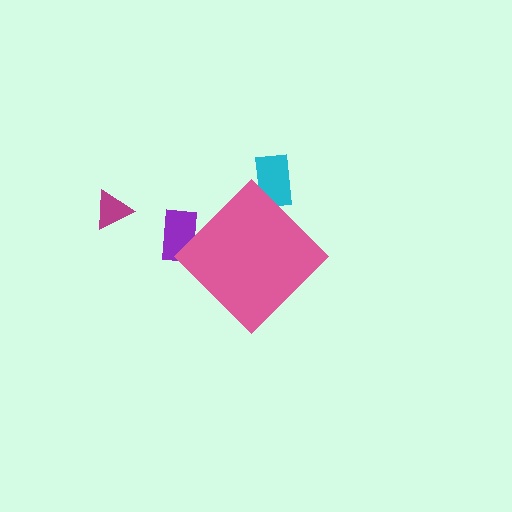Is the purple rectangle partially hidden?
Yes, the purple rectangle is partially hidden behind the pink diamond.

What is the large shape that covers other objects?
A pink diamond.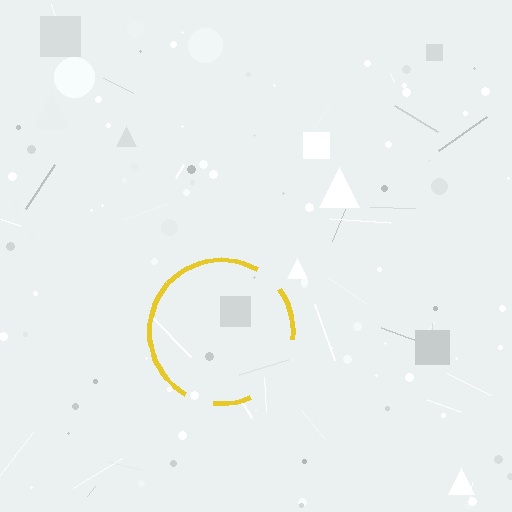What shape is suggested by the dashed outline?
The dashed outline suggests a circle.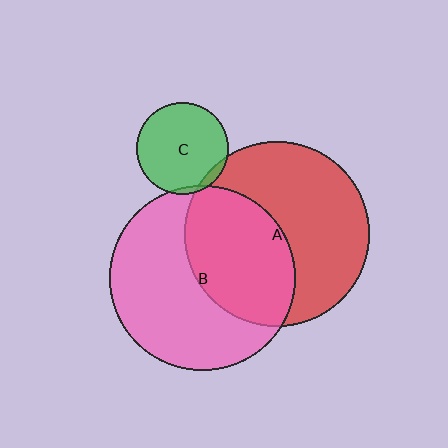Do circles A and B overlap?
Yes.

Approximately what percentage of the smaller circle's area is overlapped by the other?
Approximately 45%.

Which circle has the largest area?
Circle B (pink).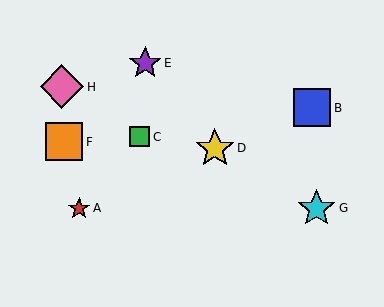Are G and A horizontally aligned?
Yes, both are at y≈208.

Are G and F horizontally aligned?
No, G is at y≈208 and F is at y≈142.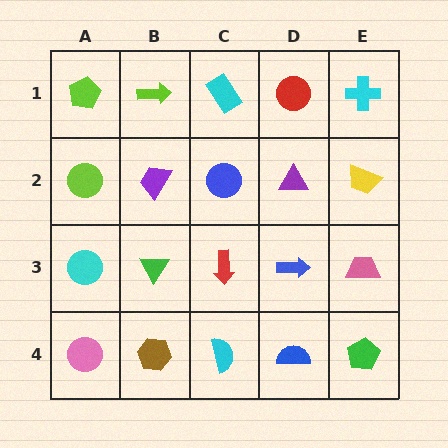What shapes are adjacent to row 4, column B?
A green triangle (row 3, column B), a pink circle (row 4, column A), a cyan semicircle (row 4, column C).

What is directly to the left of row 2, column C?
A purple trapezoid.